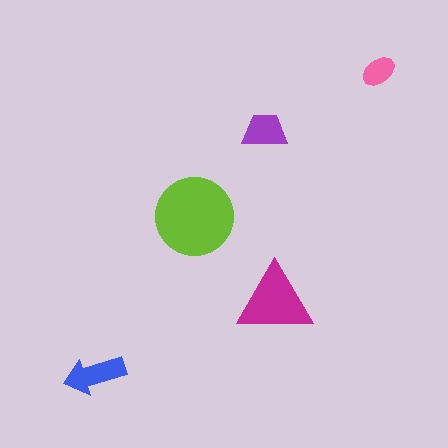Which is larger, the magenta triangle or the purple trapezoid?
The magenta triangle.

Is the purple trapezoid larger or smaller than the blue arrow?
Smaller.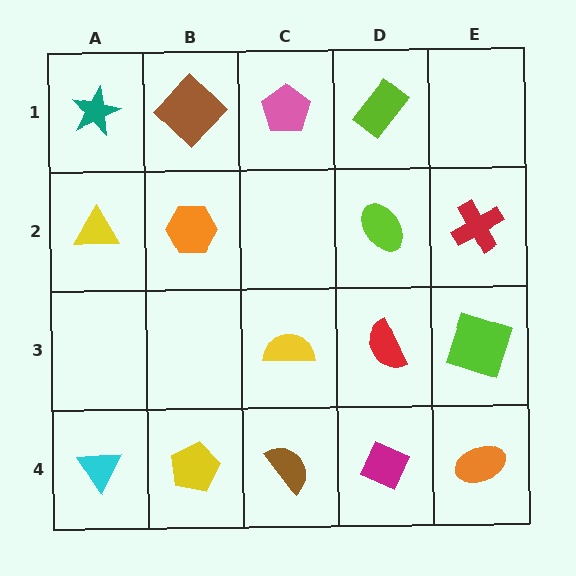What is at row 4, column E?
An orange ellipse.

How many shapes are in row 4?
5 shapes.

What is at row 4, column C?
A brown semicircle.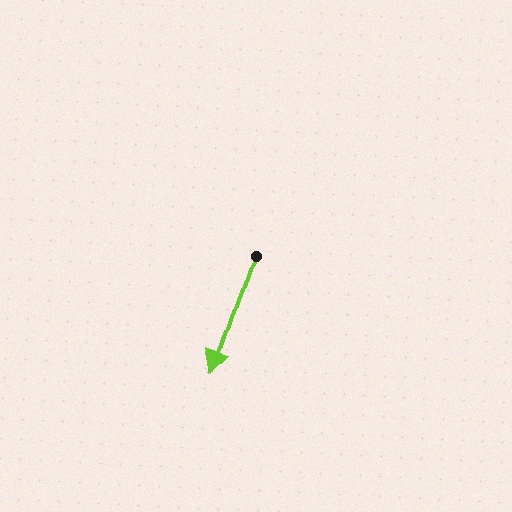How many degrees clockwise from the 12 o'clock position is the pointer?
Approximately 199 degrees.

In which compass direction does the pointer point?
South.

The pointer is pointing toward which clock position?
Roughly 7 o'clock.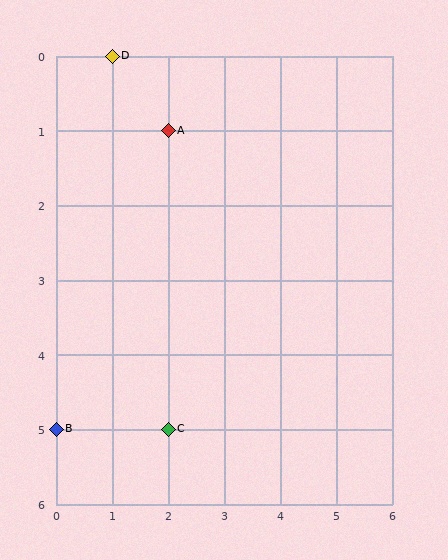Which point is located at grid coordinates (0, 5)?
Point B is at (0, 5).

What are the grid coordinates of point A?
Point A is at grid coordinates (2, 1).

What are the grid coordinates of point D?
Point D is at grid coordinates (1, 0).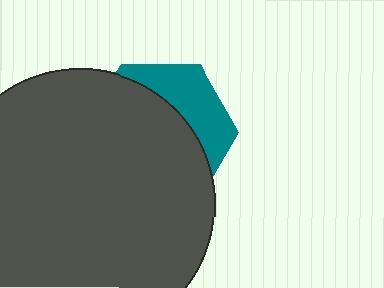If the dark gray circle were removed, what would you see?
You would see the complete teal hexagon.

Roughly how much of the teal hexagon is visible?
A small part of it is visible (roughly 32%).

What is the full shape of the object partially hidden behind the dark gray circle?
The partially hidden object is a teal hexagon.